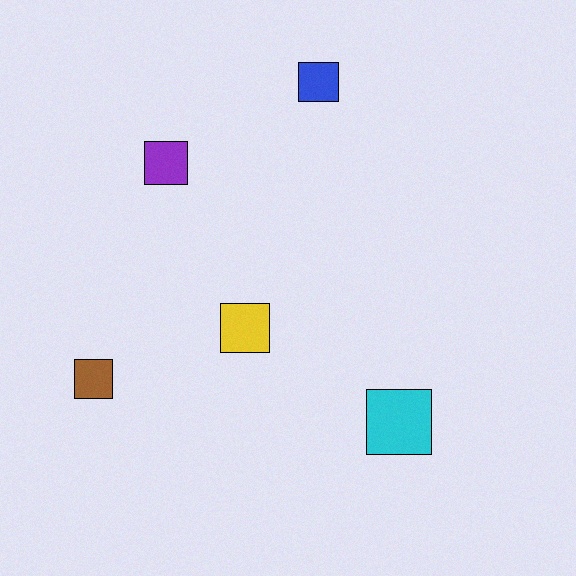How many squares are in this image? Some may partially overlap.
There are 5 squares.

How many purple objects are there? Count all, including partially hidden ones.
There is 1 purple object.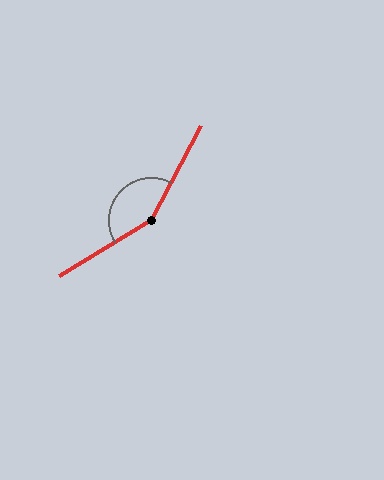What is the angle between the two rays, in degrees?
Approximately 149 degrees.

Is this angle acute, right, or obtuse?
It is obtuse.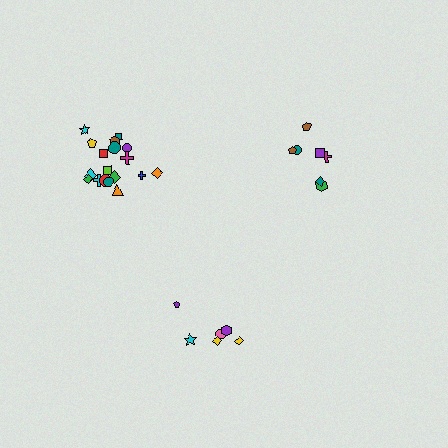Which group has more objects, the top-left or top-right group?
The top-left group.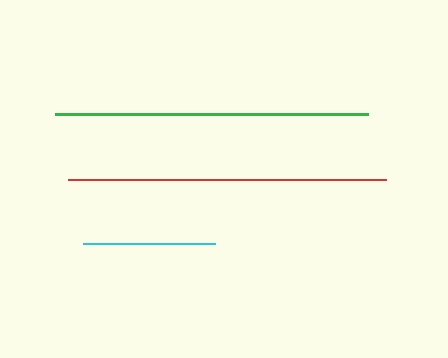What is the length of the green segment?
The green segment is approximately 313 pixels long.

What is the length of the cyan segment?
The cyan segment is approximately 132 pixels long.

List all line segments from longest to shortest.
From longest to shortest: red, green, cyan.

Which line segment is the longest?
The red line is the longest at approximately 319 pixels.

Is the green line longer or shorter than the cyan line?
The green line is longer than the cyan line.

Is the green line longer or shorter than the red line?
The red line is longer than the green line.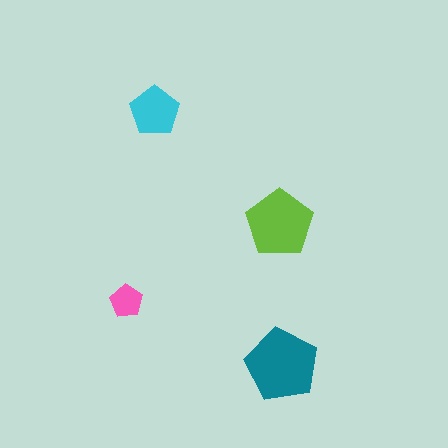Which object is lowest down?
The teal pentagon is bottommost.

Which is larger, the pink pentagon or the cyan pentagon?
The cyan one.